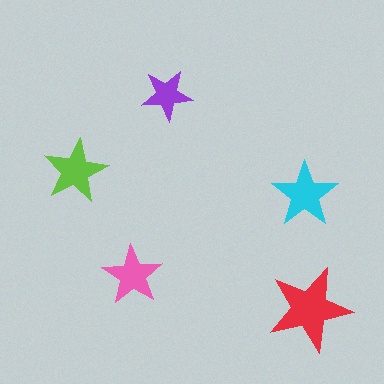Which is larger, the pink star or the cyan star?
The cyan one.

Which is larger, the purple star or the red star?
The red one.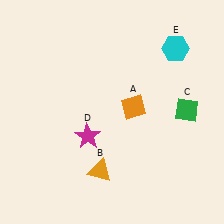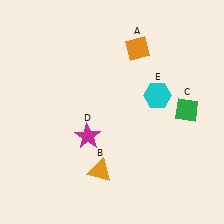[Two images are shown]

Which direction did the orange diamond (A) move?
The orange diamond (A) moved up.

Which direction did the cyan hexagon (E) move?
The cyan hexagon (E) moved down.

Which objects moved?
The objects that moved are: the orange diamond (A), the cyan hexagon (E).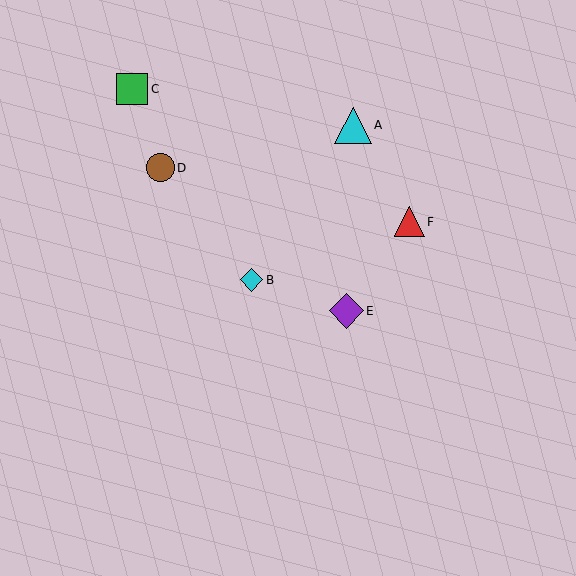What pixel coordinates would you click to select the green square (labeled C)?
Click at (132, 89) to select the green square C.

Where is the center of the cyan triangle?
The center of the cyan triangle is at (353, 125).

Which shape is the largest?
The cyan triangle (labeled A) is the largest.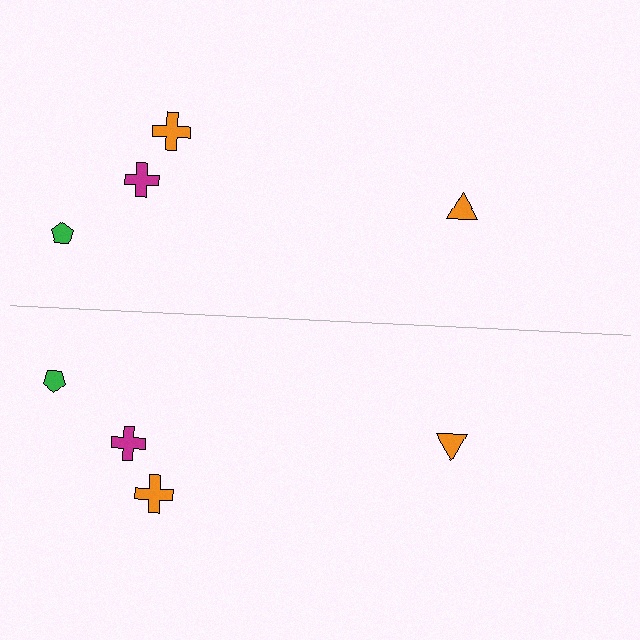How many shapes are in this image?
There are 8 shapes in this image.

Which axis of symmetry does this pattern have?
The pattern has a horizontal axis of symmetry running through the center of the image.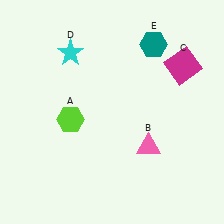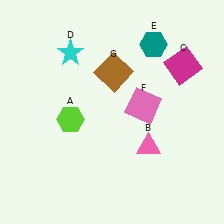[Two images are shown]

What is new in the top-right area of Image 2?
A pink square (F) was added in the top-right area of Image 2.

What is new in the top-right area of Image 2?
A brown square (G) was added in the top-right area of Image 2.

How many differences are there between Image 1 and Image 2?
There are 2 differences between the two images.